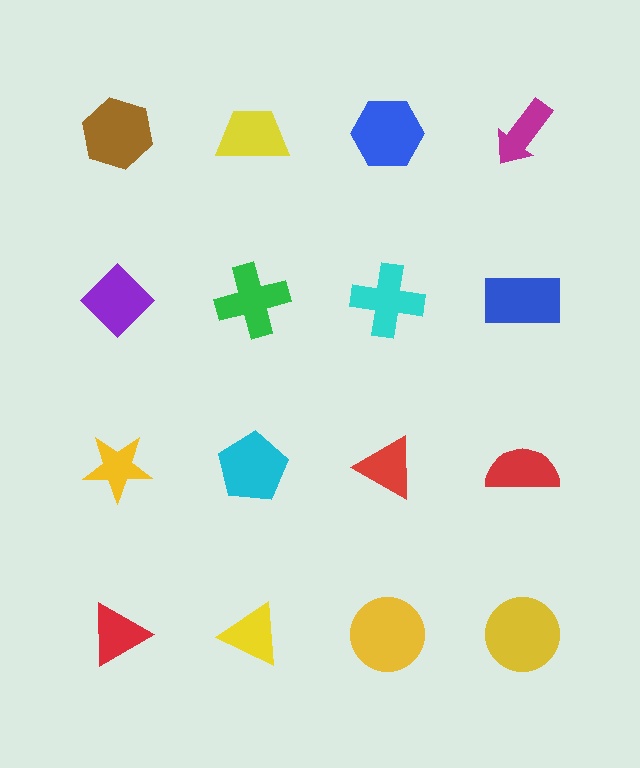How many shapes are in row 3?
4 shapes.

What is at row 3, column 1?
A yellow star.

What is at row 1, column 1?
A brown hexagon.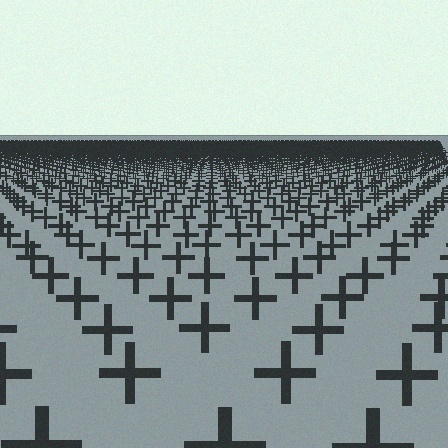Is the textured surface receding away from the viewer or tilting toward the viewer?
The surface is receding away from the viewer. Texture elements get smaller and denser toward the top.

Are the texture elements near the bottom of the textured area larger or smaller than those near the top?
Larger. Near the bottom, elements are closer to the viewer and appear at a bigger on-screen size.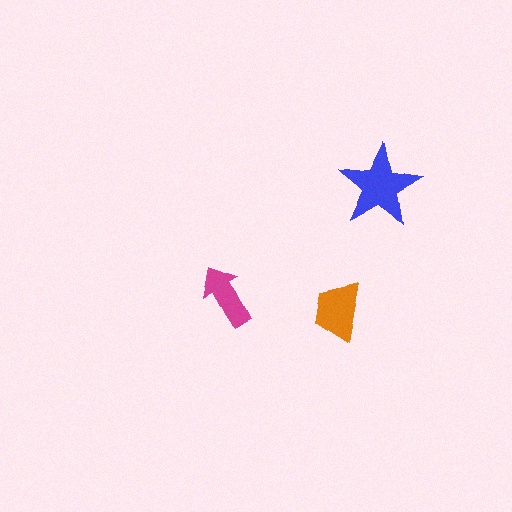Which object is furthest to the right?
The blue star is rightmost.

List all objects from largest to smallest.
The blue star, the orange trapezoid, the magenta arrow.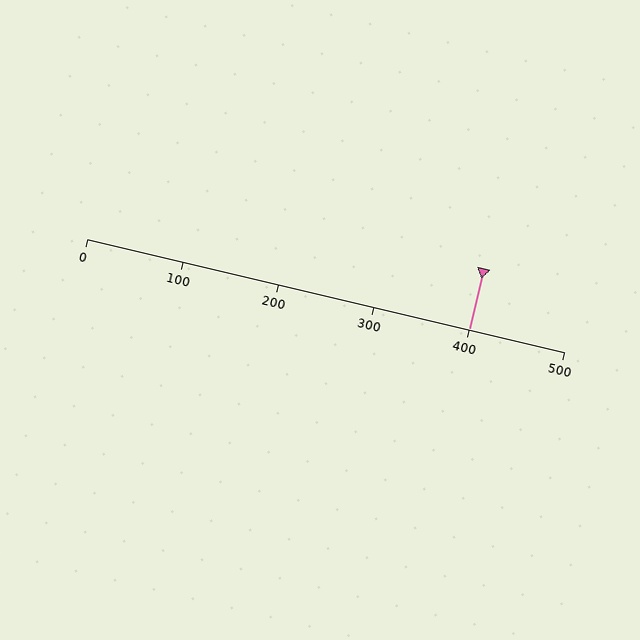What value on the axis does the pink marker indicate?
The marker indicates approximately 400.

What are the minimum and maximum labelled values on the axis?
The axis runs from 0 to 500.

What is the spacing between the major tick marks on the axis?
The major ticks are spaced 100 apart.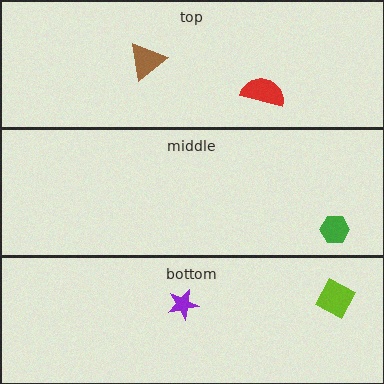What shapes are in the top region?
The brown triangle, the red semicircle.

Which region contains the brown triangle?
The top region.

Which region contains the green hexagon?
The middle region.